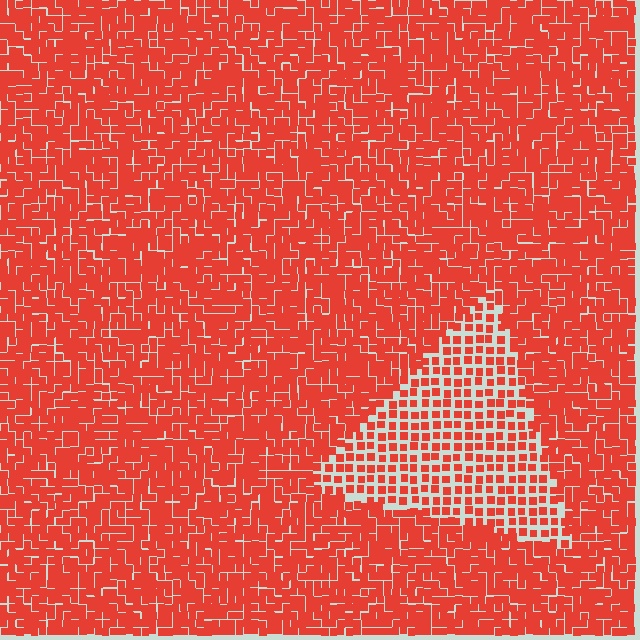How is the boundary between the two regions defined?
The boundary is defined by a change in element density (approximately 1.9x ratio). All elements are the same color, size, and shape.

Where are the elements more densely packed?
The elements are more densely packed outside the triangle boundary.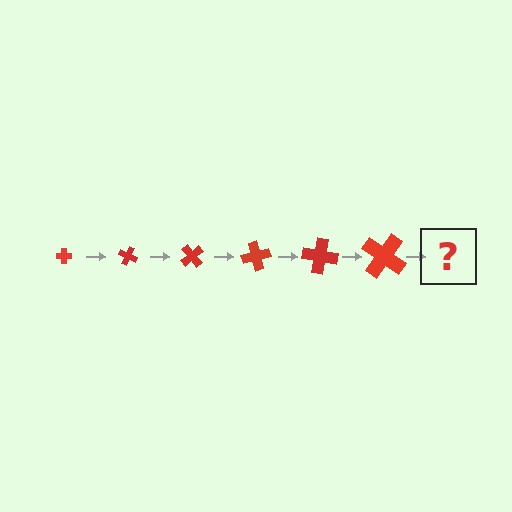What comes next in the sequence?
The next element should be a cross, larger than the previous one and rotated 150 degrees from the start.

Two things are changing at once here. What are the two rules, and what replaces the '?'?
The two rules are that the cross grows larger each step and it rotates 25 degrees each step. The '?' should be a cross, larger than the previous one and rotated 150 degrees from the start.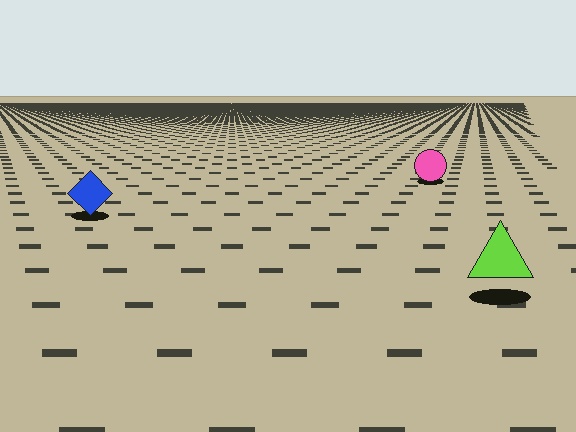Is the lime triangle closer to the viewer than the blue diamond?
Yes. The lime triangle is closer — you can tell from the texture gradient: the ground texture is coarser near it.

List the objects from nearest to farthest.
From nearest to farthest: the lime triangle, the blue diamond, the pink circle.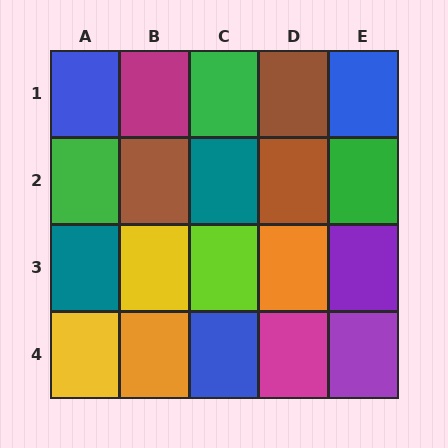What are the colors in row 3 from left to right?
Teal, yellow, lime, orange, purple.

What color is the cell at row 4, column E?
Purple.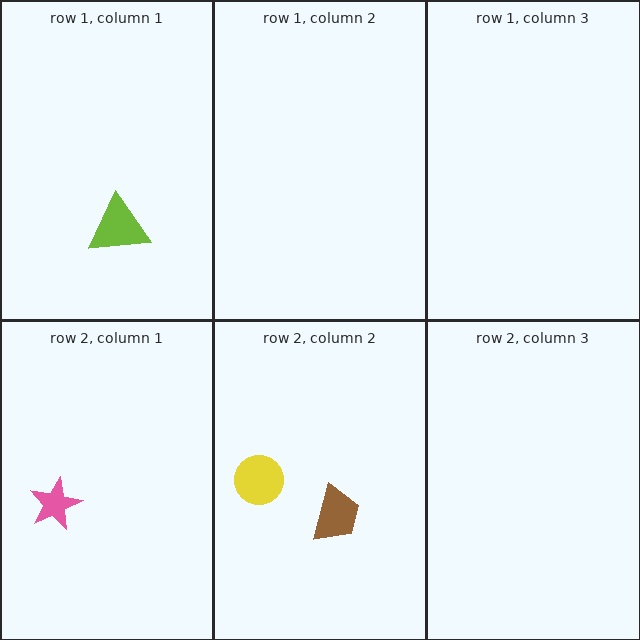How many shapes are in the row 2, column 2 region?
2.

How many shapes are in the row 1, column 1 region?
1.